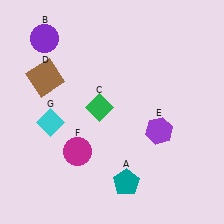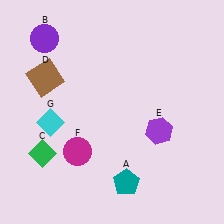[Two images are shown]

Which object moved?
The green diamond (C) moved left.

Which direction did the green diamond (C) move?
The green diamond (C) moved left.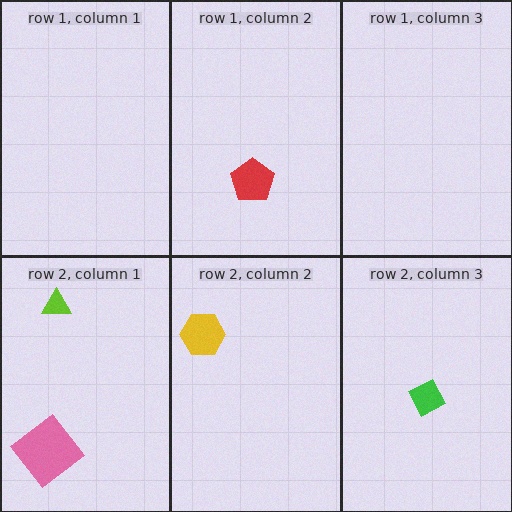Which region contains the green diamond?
The row 2, column 3 region.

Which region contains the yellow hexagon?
The row 2, column 2 region.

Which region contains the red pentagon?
The row 1, column 2 region.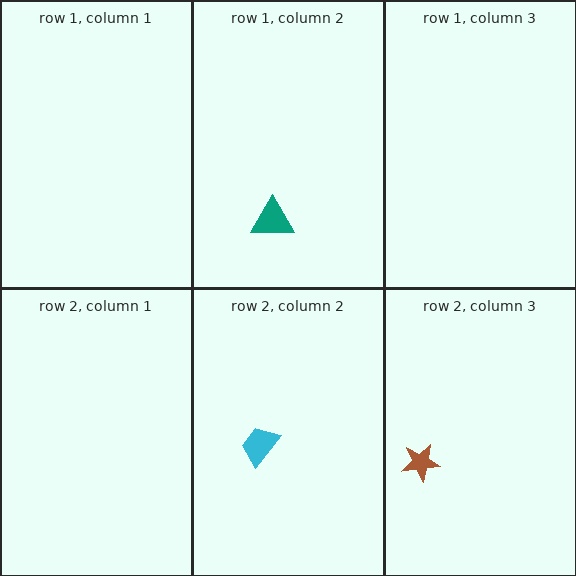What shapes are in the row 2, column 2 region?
The cyan trapezoid.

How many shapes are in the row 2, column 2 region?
1.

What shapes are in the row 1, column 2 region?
The teal triangle.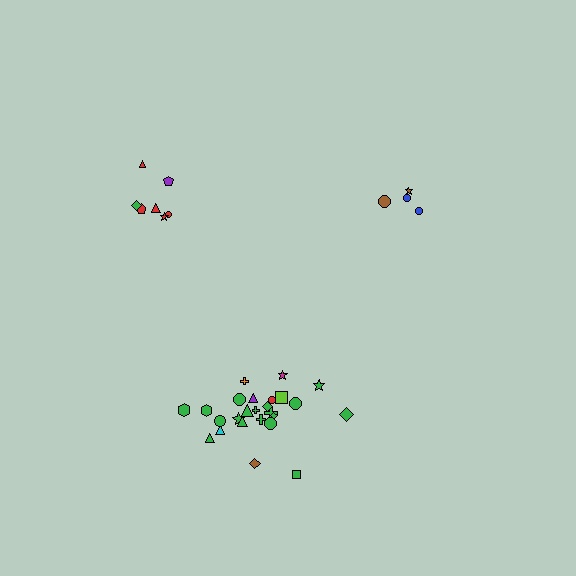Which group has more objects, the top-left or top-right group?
The top-left group.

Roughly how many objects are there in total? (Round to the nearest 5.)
Roughly 35 objects in total.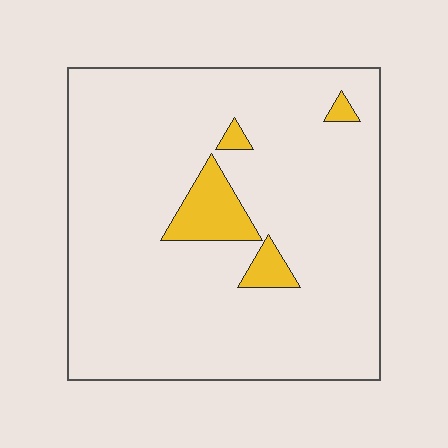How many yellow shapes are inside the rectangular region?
4.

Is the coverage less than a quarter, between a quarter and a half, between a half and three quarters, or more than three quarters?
Less than a quarter.